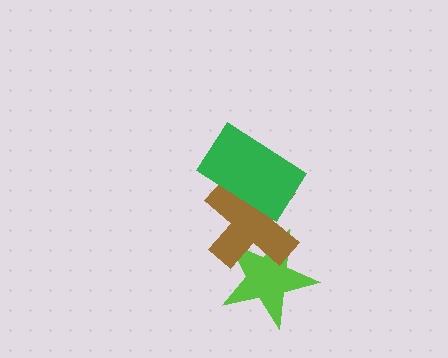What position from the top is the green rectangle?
The green rectangle is 1st from the top.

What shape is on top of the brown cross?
The green rectangle is on top of the brown cross.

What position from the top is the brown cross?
The brown cross is 2nd from the top.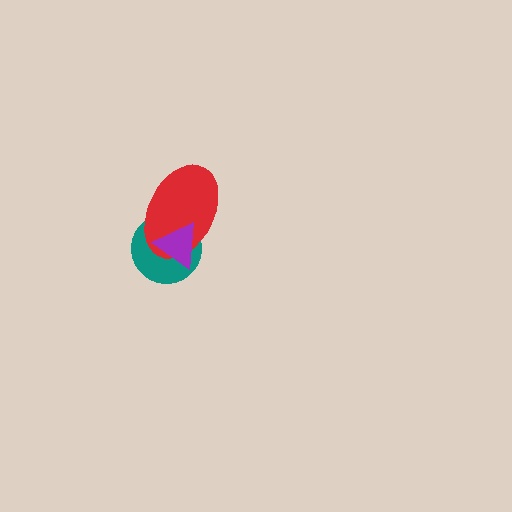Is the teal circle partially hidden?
Yes, it is partially covered by another shape.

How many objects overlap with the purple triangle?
2 objects overlap with the purple triangle.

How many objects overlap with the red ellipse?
2 objects overlap with the red ellipse.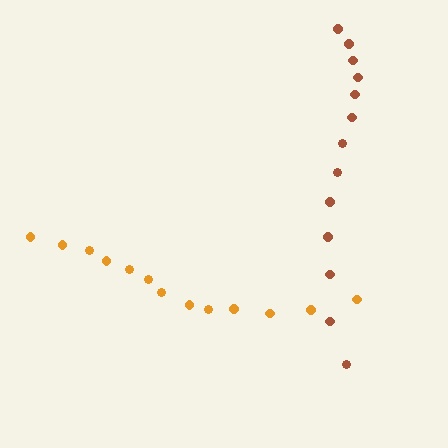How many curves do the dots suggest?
There are 2 distinct paths.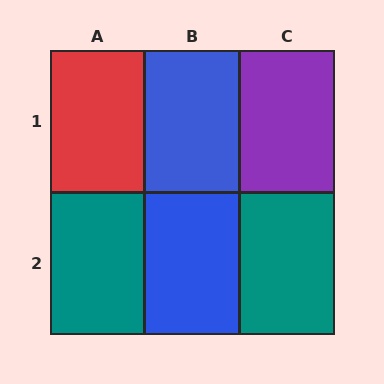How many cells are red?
1 cell is red.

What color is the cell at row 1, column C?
Purple.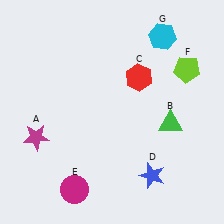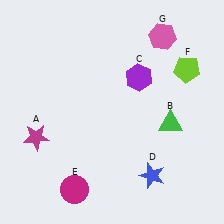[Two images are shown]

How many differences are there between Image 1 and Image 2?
There are 2 differences between the two images.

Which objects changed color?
C changed from red to purple. G changed from cyan to pink.